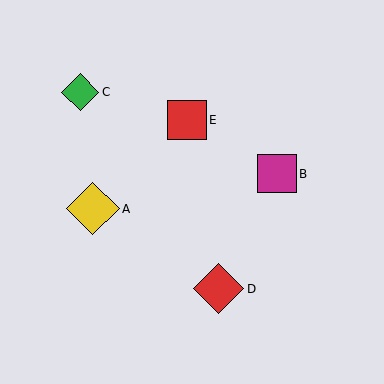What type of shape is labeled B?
Shape B is a magenta square.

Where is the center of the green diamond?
The center of the green diamond is at (80, 92).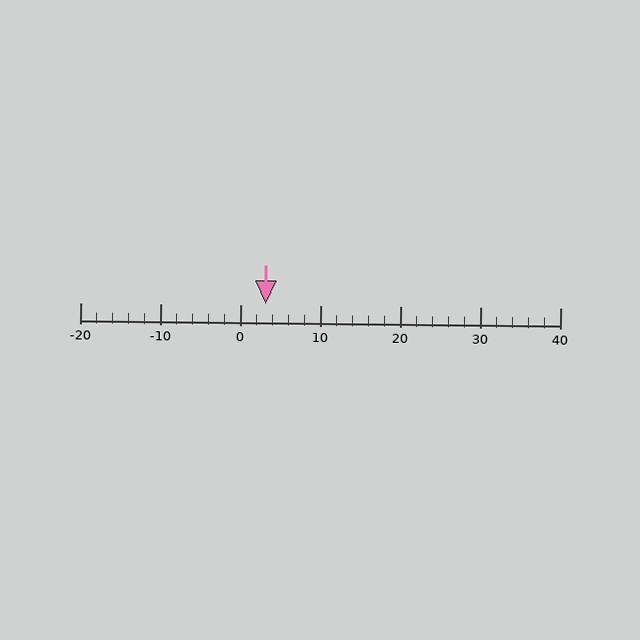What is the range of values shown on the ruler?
The ruler shows values from -20 to 40.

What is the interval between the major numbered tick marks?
The major tick marks are spaced 10 units apart.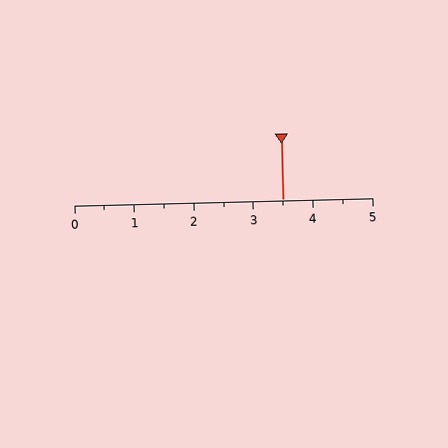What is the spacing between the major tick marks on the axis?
The major ticks are spaced 1 apart.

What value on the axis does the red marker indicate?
The marker indicates approximately 3.5.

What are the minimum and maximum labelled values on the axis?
The axis runs from 0 to 5.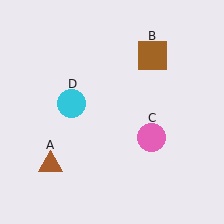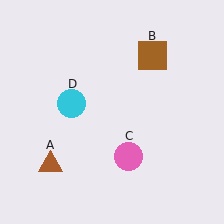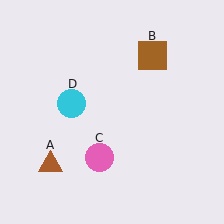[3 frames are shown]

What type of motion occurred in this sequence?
The pink circle (object C) rotated clockwise around the center of the scene.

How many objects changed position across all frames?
1 object changed position: pink circle (object C).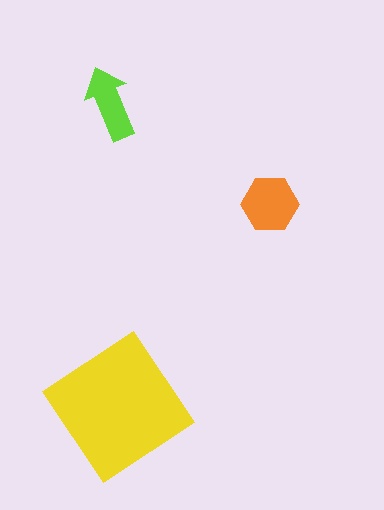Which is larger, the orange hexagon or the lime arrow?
The orange hexagon.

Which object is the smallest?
The lime arrow.